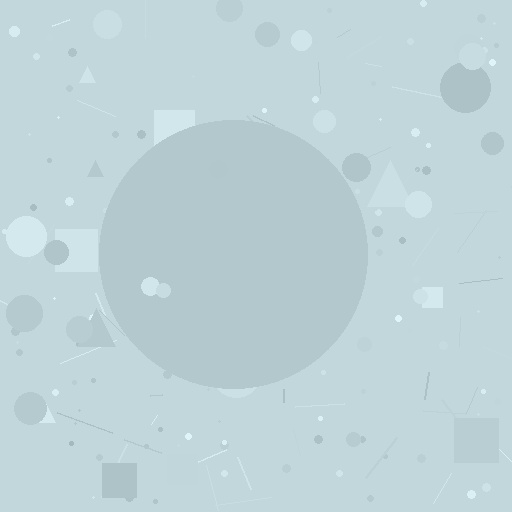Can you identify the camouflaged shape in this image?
The camouflaged shape is a circle.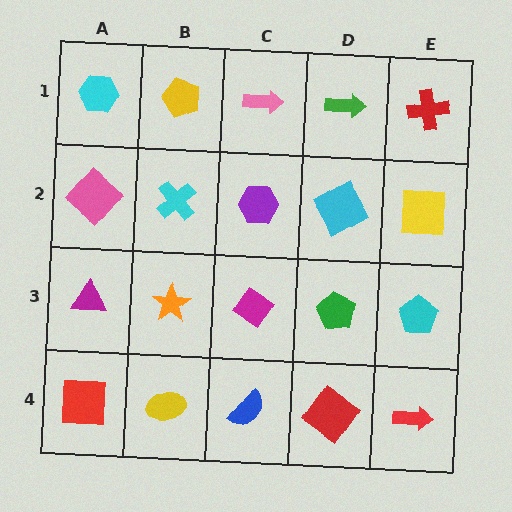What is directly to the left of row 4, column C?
A yellow ellipse.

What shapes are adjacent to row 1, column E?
A yellow square (row 2, column E), a green arrow (row 1, column D).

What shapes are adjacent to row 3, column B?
A cyan cross (row 2, column B), a yellow ellipse (row 4, column B), a magenta triangle (row 3, column A), a magenta diamond (row 3, column C).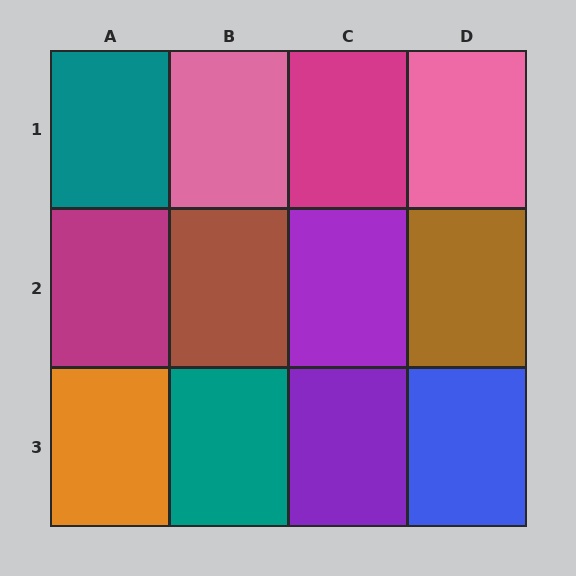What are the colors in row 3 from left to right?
Orange, teal, purple, blue.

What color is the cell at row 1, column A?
Teal.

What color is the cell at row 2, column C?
Purple.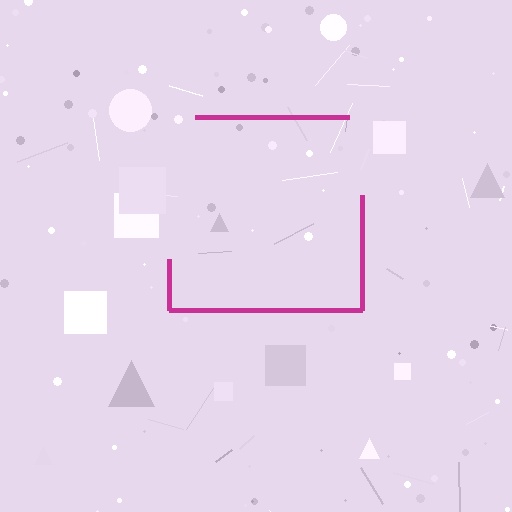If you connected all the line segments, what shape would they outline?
They would outline a square.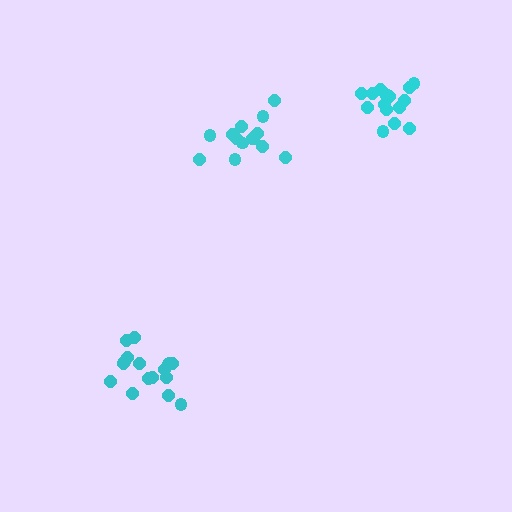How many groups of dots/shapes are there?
There are 3 groups.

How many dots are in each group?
Group 1: 15 dots, Group 2: 15 dots, Group 3: 17 dots (47 total).